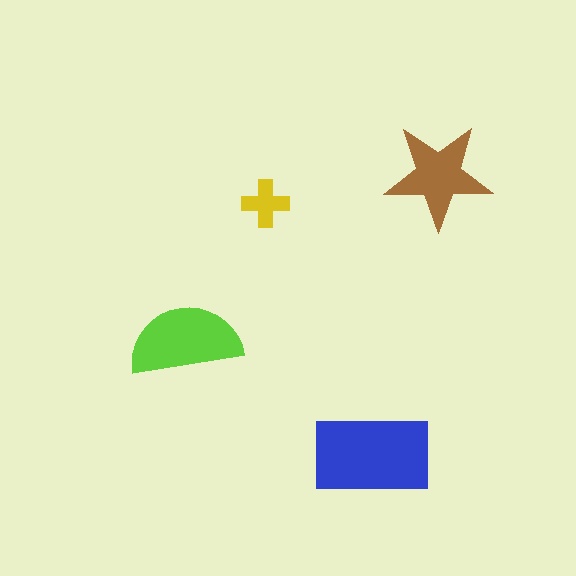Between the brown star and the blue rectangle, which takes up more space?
The blue rectangle.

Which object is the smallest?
The yellow cross.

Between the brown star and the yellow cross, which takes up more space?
The brown star.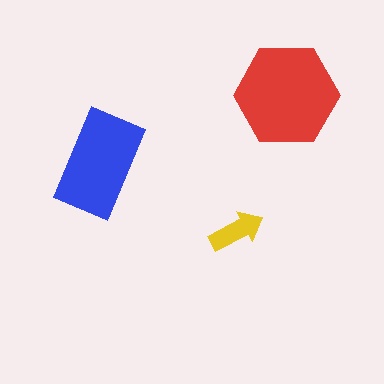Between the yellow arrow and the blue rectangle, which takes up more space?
The blue rectangle.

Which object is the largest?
The red hexagon.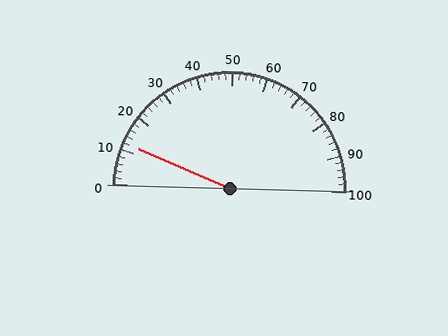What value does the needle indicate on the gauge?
The needle indicates approximately 12.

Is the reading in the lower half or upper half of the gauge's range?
The reading is in the lower half of the range (0 to 100).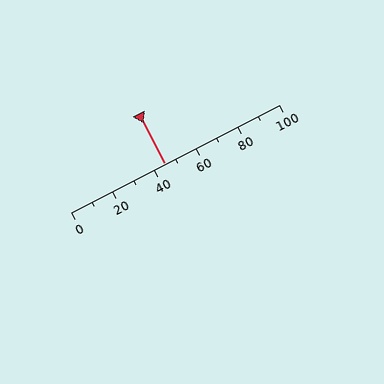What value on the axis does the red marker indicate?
The marker indicates approximately 45.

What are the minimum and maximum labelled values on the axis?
The axis runs from 0 to 100.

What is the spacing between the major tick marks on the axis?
The major ticks are spaced 20 apart.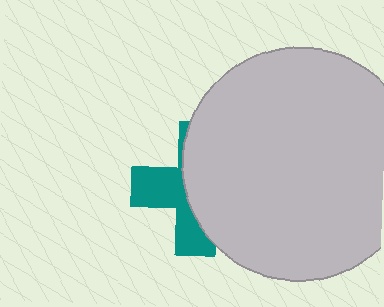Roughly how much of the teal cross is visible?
A small part of it is visible (roughly 41%).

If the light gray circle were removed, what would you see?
You would see the complete teal cross.